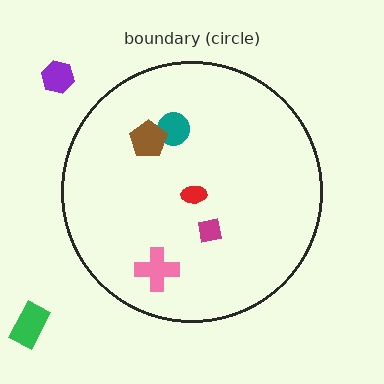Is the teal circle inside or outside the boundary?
Inside.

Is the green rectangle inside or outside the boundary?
Outside.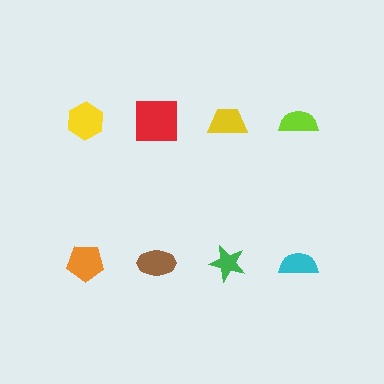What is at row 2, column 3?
A green star.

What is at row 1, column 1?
A yellow hexagon.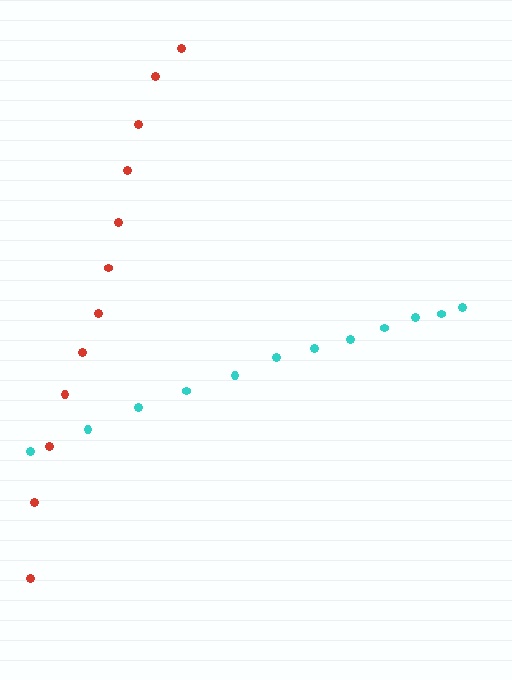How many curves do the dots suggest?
There are 2 distinct paths.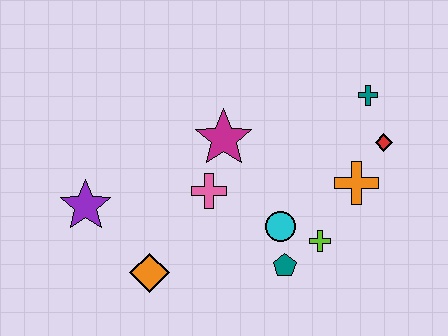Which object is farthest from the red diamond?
The purple star is farthest from the red diamond.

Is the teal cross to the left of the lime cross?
No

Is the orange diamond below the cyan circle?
Yes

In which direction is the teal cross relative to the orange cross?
The teal cross is above the orange cross.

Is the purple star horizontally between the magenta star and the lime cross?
No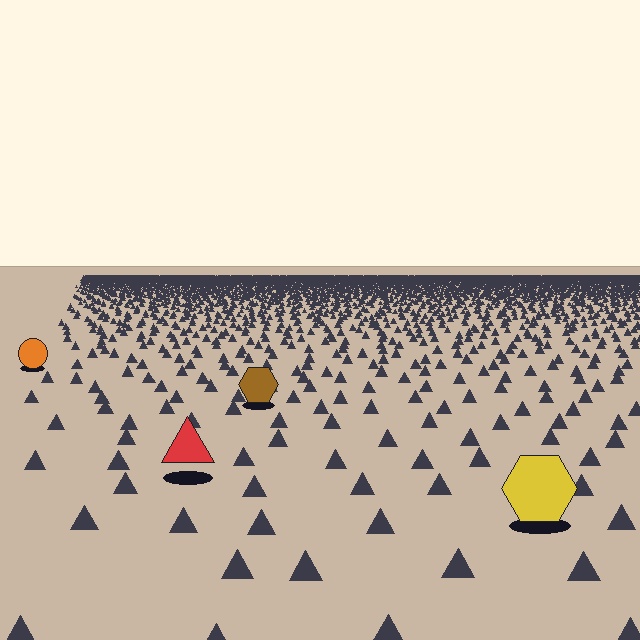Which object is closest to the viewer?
The yellow hexagon is closest. The texture marks near it are larger and more spread out.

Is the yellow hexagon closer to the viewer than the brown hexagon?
Yes. The yellow hexagon is closer — you can tell from the texture gradient: the ground texture is coarser near it.